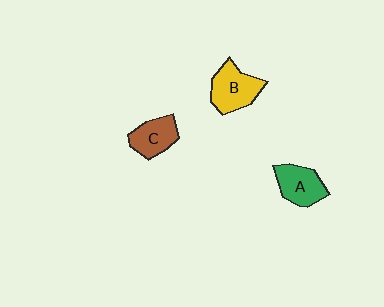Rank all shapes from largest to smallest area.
From largest to smallest: B (yellow), A (green), C (brown).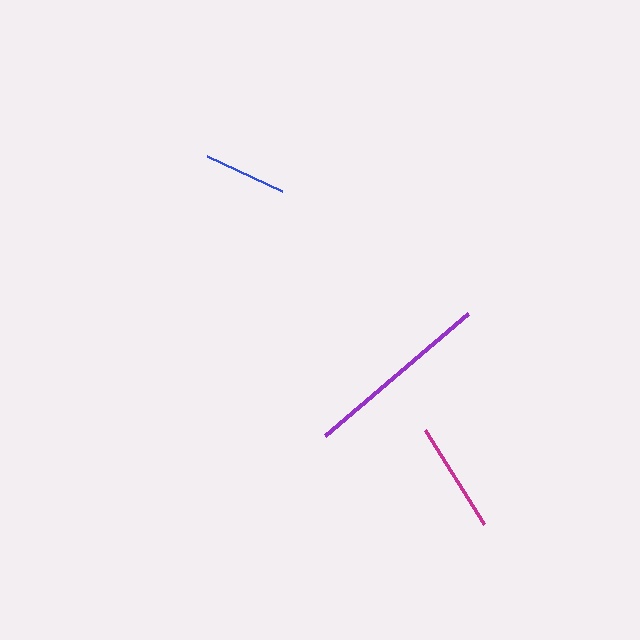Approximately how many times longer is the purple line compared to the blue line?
The purple line is approximately 2.3 times the length of the blue line.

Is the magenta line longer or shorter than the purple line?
The purple line is longer than the magenta line.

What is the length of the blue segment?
The blue segment is approximately 83 pixels long.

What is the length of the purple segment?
The purple segment is approximately 188 pixels long.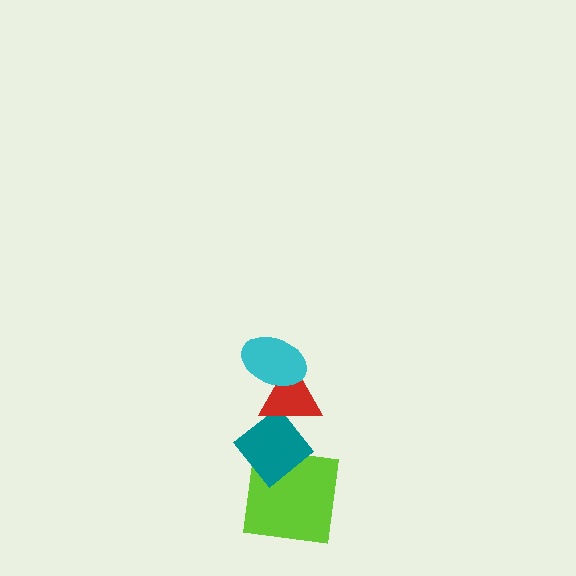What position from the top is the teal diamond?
The teal diamond is 3rd from the top.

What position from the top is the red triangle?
The red triangle is 2nd from the top.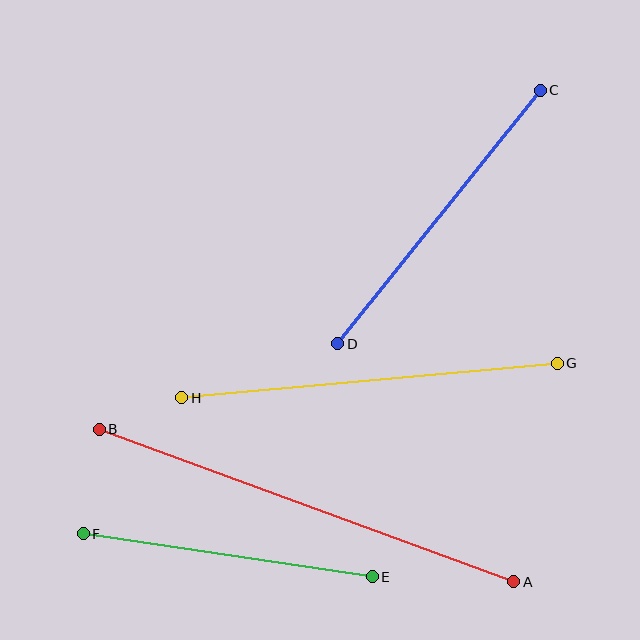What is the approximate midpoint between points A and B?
The midpoint is at approximately (306, 506) pixels.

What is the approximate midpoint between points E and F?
The midpoint is at approximately (228, 555) pixels.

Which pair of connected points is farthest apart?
Points A and B are farthest apart.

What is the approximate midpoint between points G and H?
The midpoint is at approximately (369, 381) pixels.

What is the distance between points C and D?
The distance is approximately 325 pixels.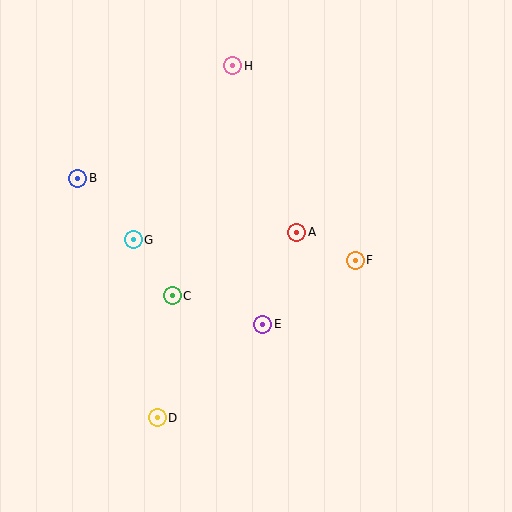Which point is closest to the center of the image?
Point A at (297, 232) is closest to the center.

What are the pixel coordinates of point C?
Point C is at (172, 296).